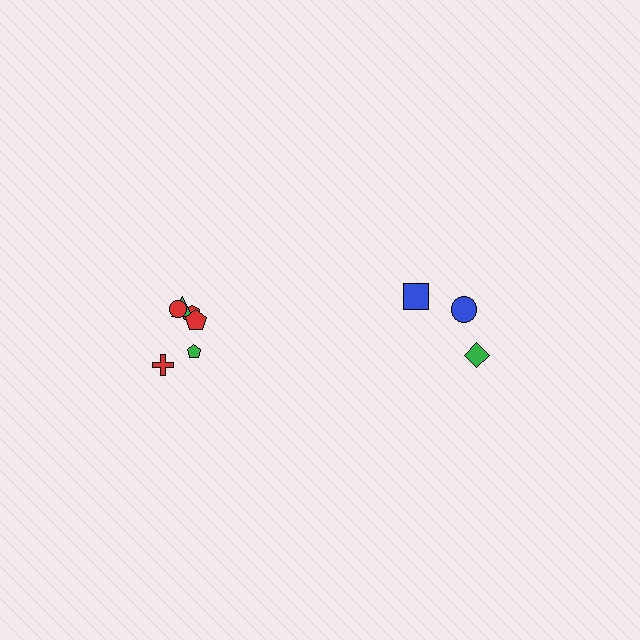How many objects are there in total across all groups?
There are 10 objects.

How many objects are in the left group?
There are 6 objects.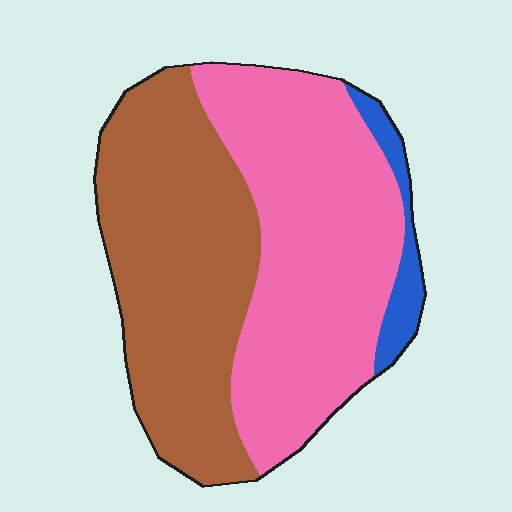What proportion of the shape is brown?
Brown covers roughly 45% of the shape.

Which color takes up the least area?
Blue, at roughly 5%.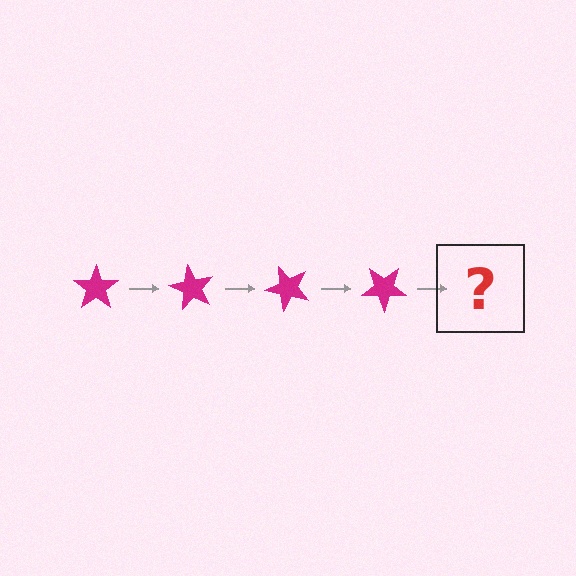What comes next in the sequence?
The next element should be a magenta star rotated 240 degrees.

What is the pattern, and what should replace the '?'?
The pattern is that the star rotates 60 degrees each step. The '?' should be a magenta star rotated 240 degrees.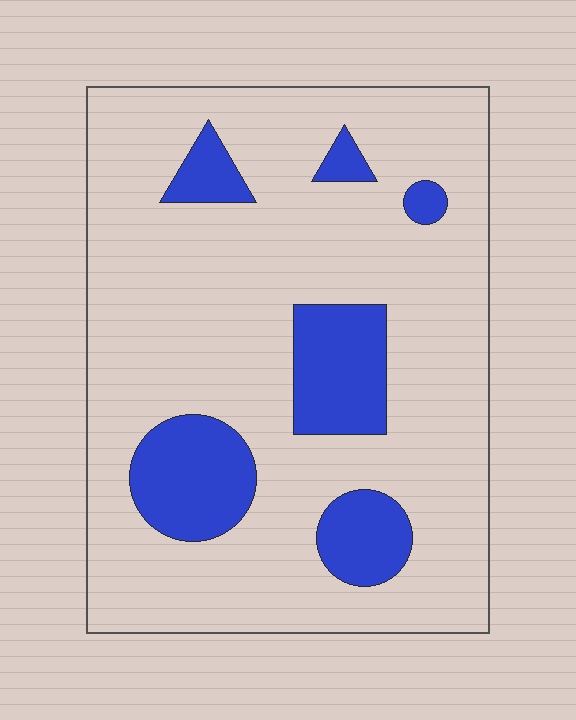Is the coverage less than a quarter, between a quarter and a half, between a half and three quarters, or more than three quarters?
Less than a quarter.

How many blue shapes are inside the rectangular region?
6.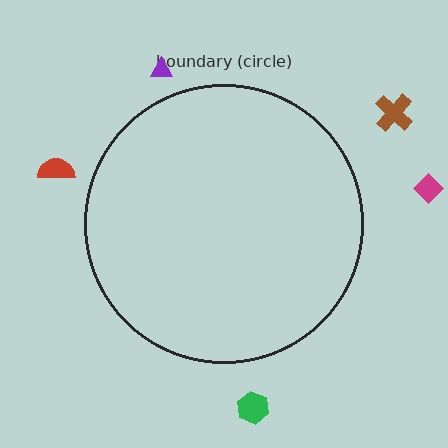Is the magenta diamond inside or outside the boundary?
Outside.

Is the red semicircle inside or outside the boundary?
Outside.